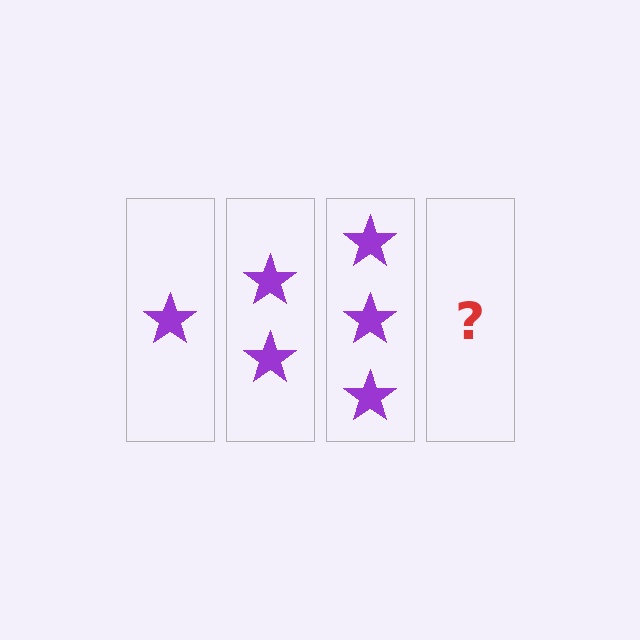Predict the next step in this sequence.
The next step is 4 stars.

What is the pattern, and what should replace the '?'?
The pattern is that each step adds one more star. The '?' should be 4 stars.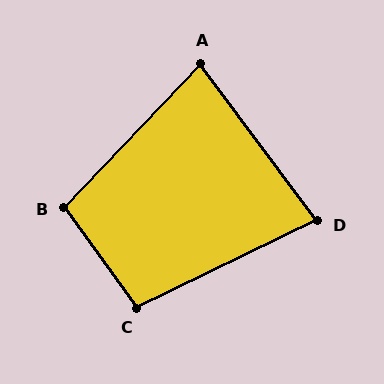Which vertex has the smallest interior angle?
D, at approximately 79 degrees.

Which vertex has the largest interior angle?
B, at approximately 101 degrees.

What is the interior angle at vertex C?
Approximately 100 degrees (obtuse).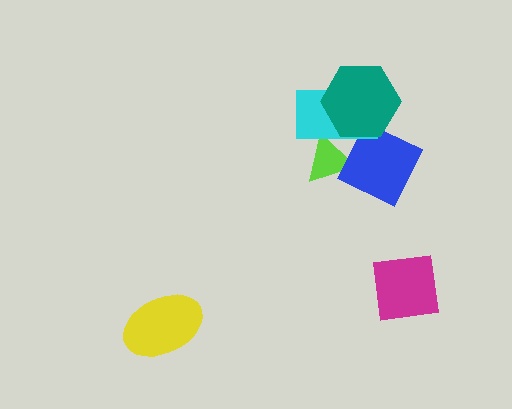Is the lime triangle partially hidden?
Yes, it is partially covered by another shape.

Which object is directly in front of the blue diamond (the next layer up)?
The cyan rectangle is directly in front of the blue diamond.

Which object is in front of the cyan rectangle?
The teal hexagon is in front of the cyan rectangle.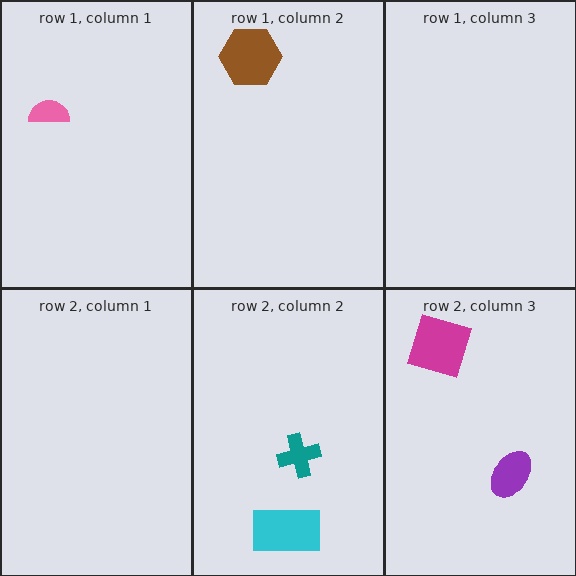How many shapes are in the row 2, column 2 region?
2.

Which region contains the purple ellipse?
The row 2, column 3 region.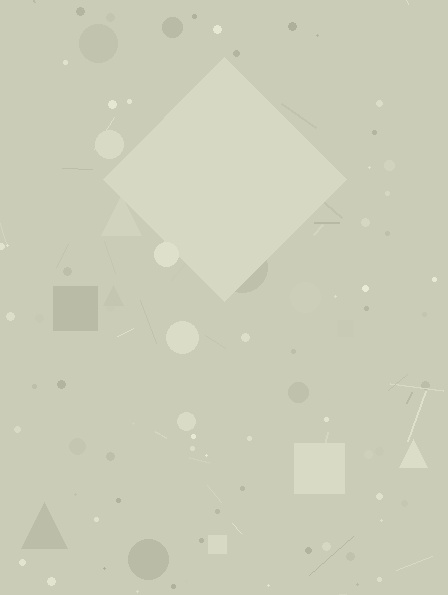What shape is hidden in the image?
A diamond is hidden in the image.